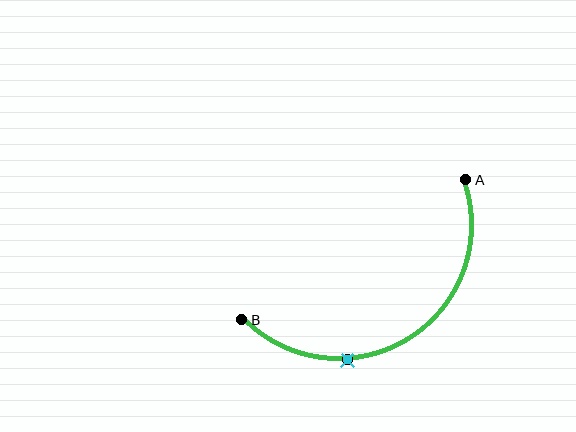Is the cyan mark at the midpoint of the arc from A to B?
No. The cyan mark lies on the arc but is closer to endpoint B. The arc midpoint would be at the point on the curve equidistant along the arc from both A and B.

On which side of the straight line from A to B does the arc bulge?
The arc bulges below the straight line connecting A and B.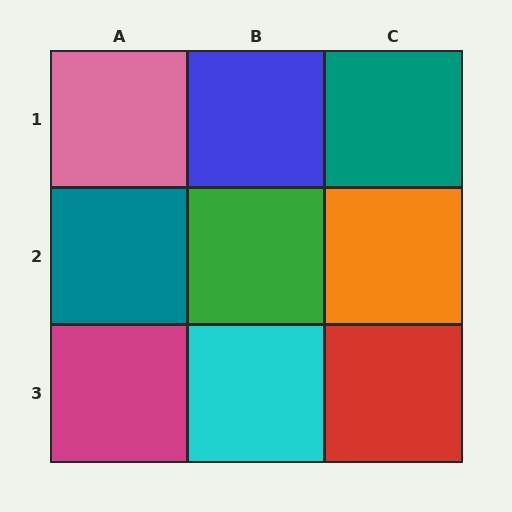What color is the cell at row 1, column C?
Teal.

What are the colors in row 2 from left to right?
Teal, green, orange.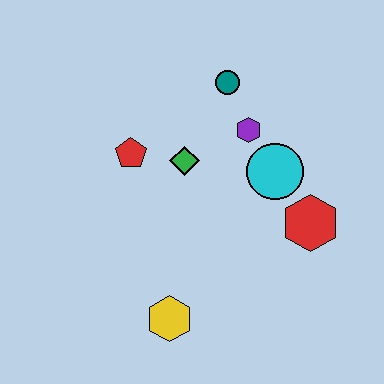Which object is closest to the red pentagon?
The green diamond is closest to the red pentagon.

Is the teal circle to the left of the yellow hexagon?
No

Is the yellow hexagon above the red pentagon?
No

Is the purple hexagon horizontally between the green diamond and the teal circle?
No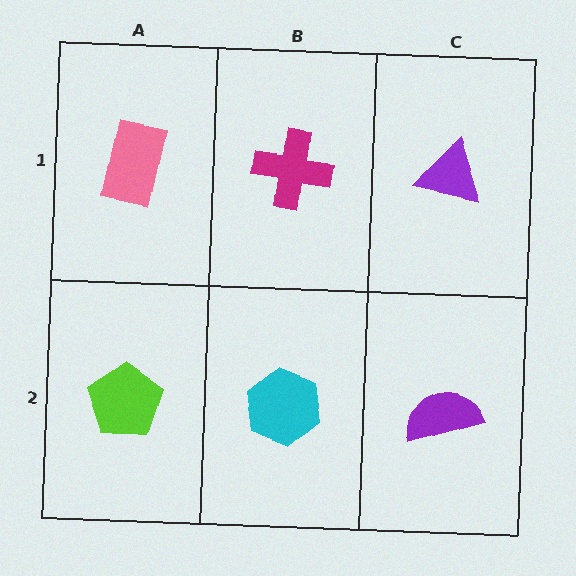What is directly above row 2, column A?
A pink rectangle.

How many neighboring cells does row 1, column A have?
2.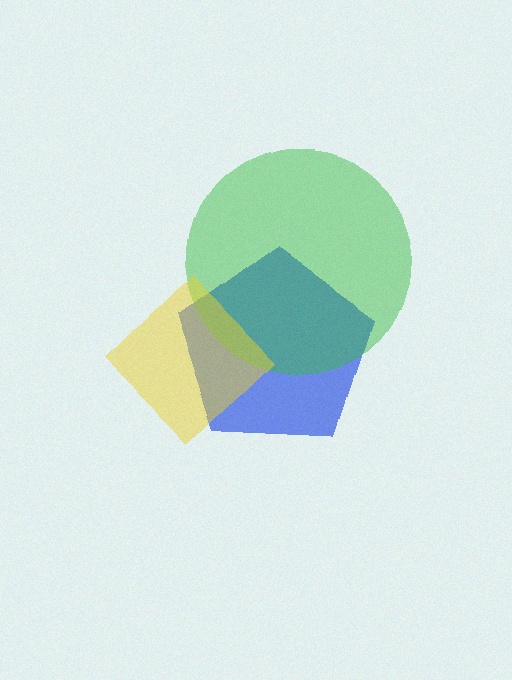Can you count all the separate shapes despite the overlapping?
Yes, there are 3 separate shapes.